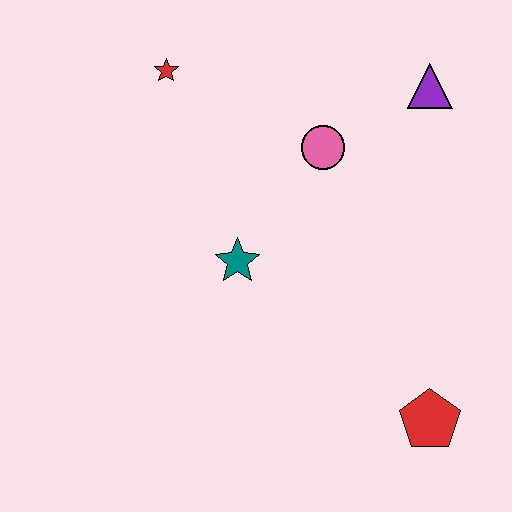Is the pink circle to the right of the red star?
Yes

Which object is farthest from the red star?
The red pentagon is farthest from the red star.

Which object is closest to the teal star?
The pink circle is closest to the teal star.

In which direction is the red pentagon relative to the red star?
The red pentagon is below the red star.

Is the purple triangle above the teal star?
Yes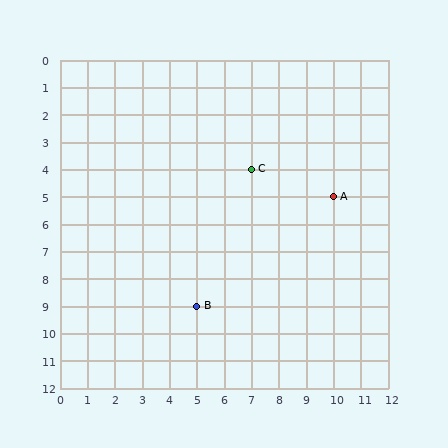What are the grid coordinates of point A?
Point A is at grid coordinates (10, 5).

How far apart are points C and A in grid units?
Points C and A are 3 columns and 1 row apart (about 3.2 grid units diagonally).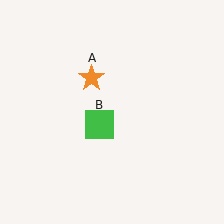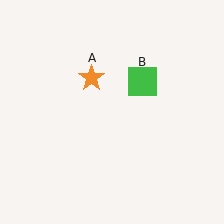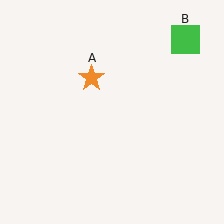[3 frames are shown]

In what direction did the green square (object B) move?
The green square (object B) moved up and to the right.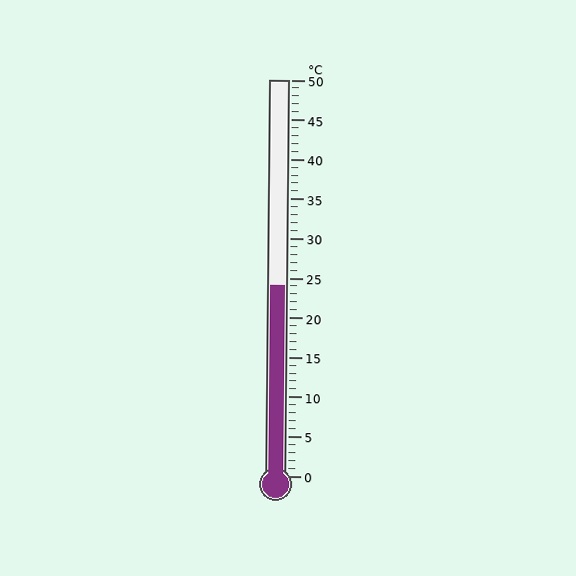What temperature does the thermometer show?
The thermometer shows approximately 24°C.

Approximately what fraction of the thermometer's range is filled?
The thermometer is filled to approximately 50% of its range.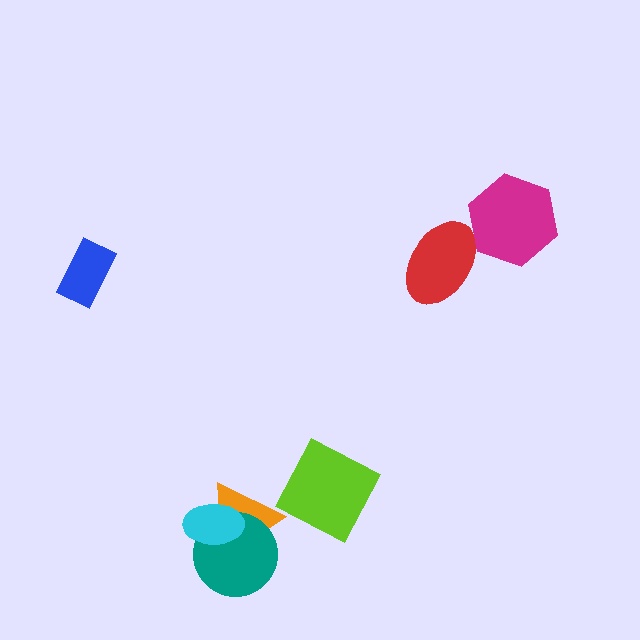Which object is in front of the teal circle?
The cyan ellipse is in front of the teal circle.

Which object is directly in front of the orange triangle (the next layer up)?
The teal circle is directly in front of the orange triangle.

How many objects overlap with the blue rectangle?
0 objects overlap with the blue rectangle.